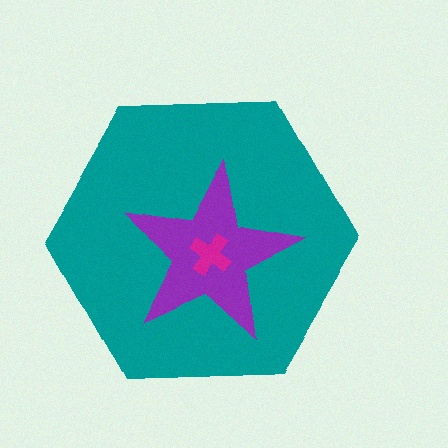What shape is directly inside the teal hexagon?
The purple star.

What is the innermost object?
The magenta cross.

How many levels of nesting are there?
3.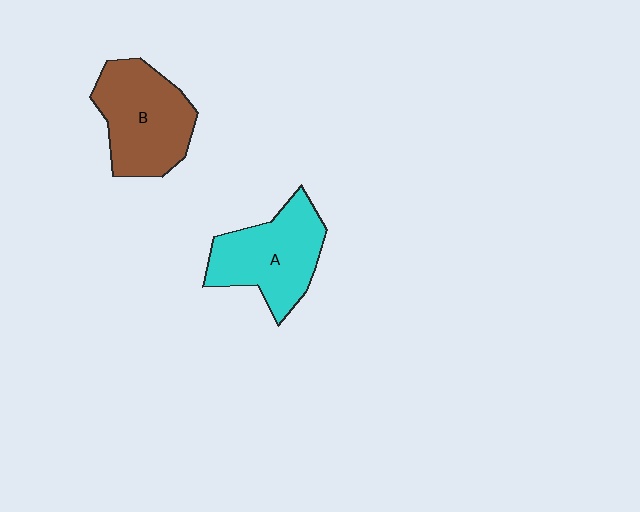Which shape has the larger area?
Shape B (brown).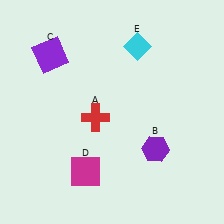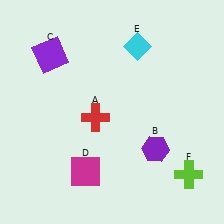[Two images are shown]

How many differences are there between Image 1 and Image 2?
There is 1 difference between the two images.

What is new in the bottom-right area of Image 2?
A lime cross (F) was added in the bottom-right area of Image 2.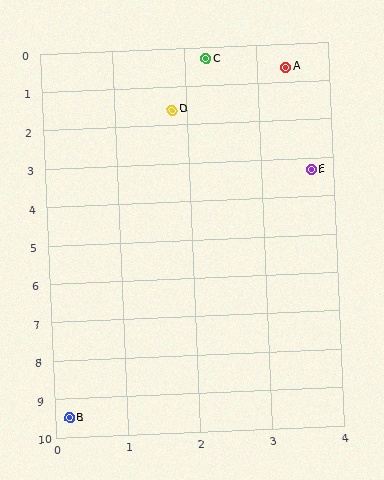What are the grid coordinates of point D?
Point D is at approximately (1.8, 1.6).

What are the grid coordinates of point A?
Point A is at approximately (3.4, 0.6).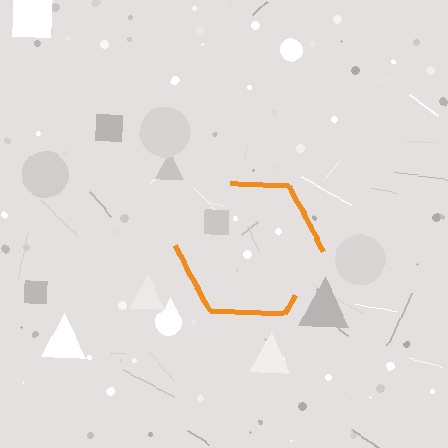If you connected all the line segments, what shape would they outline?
They would outline a hexagon.